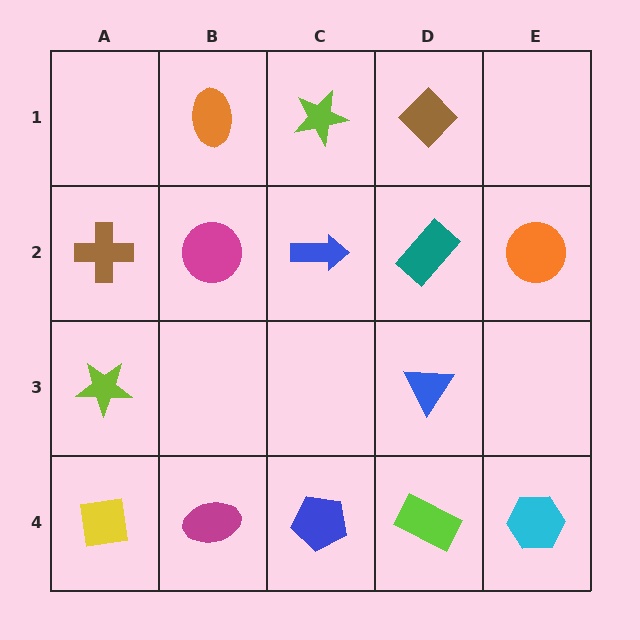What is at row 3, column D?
A blue triangle.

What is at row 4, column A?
A yellow square.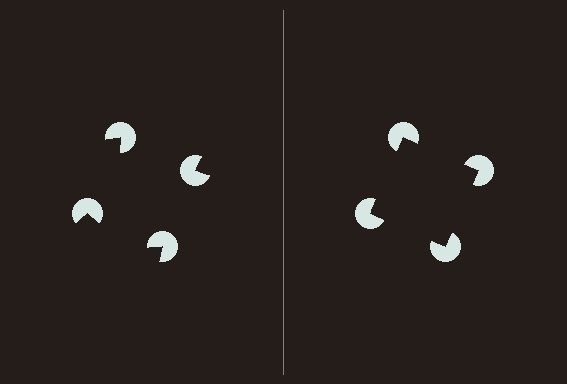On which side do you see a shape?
An illusory square appears on the right side. On the left side the wedge cuts are rotated, so no coherent shape forms.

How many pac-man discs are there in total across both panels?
8 — 4 on each side.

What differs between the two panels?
The pac-man discs are positioned identically on both sides; only the wedge orientations differ. On the right they align to a square; on the left they are misaligned.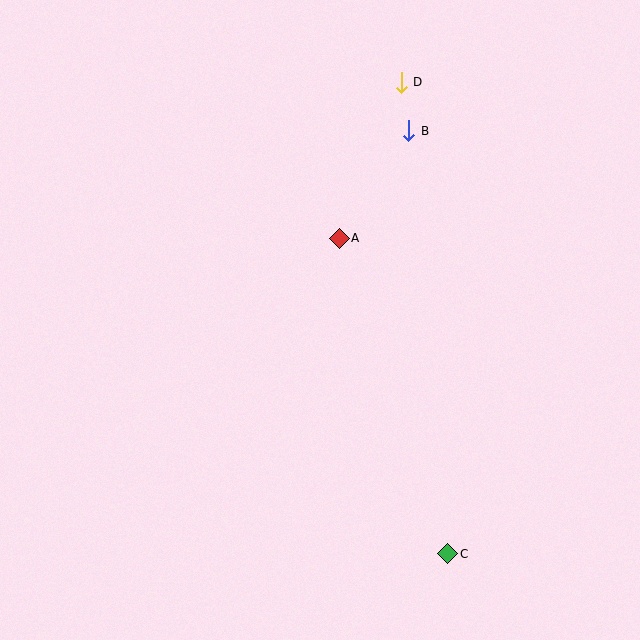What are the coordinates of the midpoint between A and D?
The midpoint between A and D is at (370, 160).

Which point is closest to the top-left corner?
Point D is closest to the top-left corner.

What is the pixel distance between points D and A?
The distance between D and A is 168 pixels.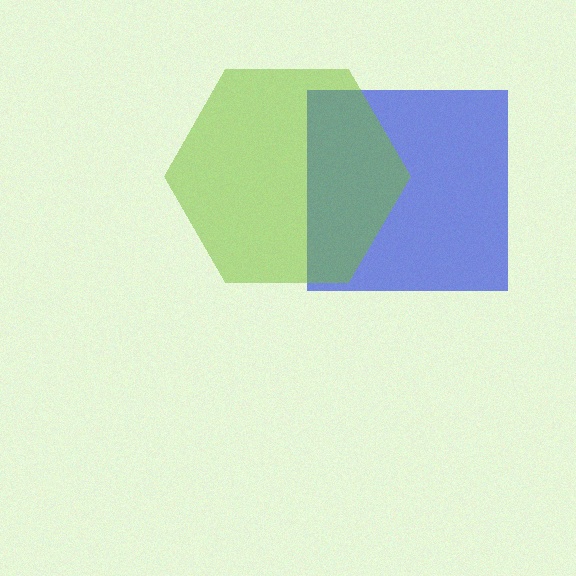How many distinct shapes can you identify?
There are 2 distinct shapes: a blue square, a lime hexagon.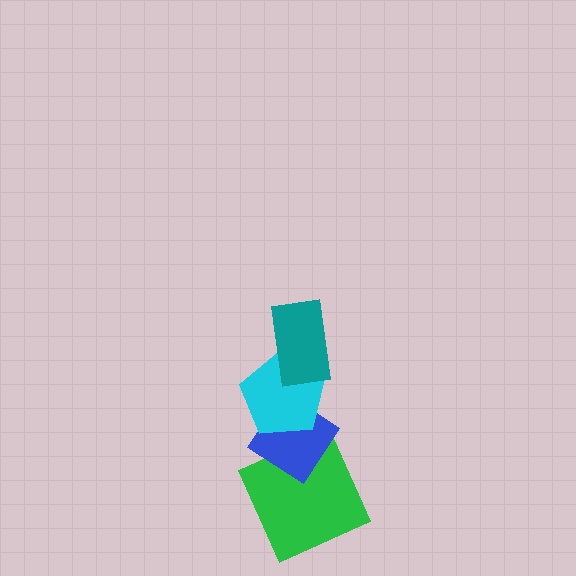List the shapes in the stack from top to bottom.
From top to bottom: the teal rectangle, the cyan pentagon, the blue diamond, the green square.